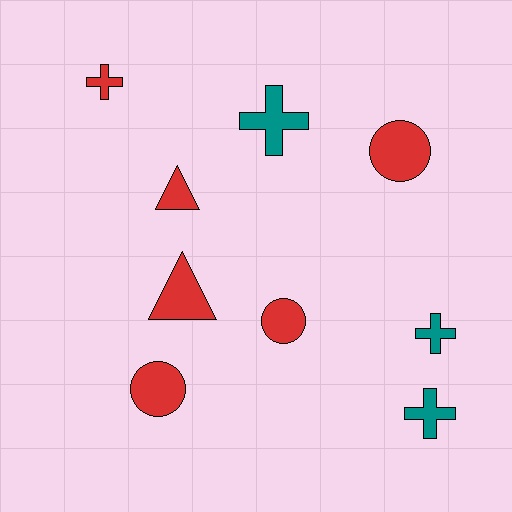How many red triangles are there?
There are 2 red triangles.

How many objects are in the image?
There are 9 objects.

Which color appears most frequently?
Red, with 6 objects.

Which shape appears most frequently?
Cross, with 4 objects.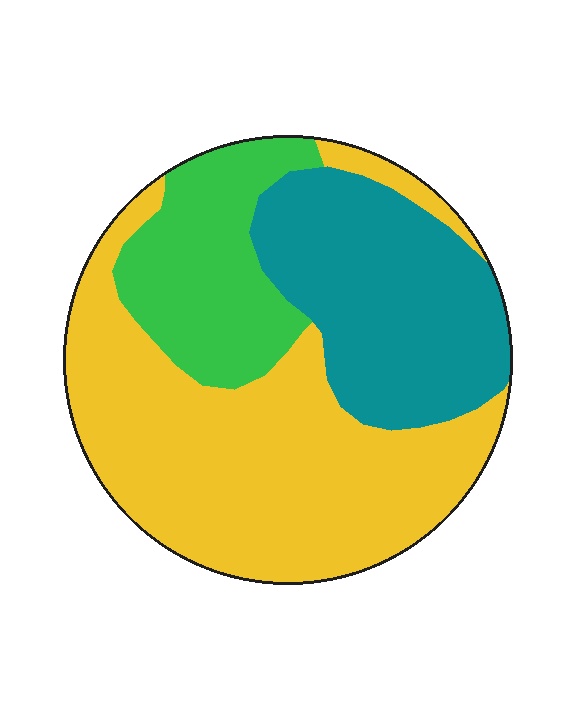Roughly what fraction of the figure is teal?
Teal takes up between a sixth and a third of the figure.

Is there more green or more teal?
Teal.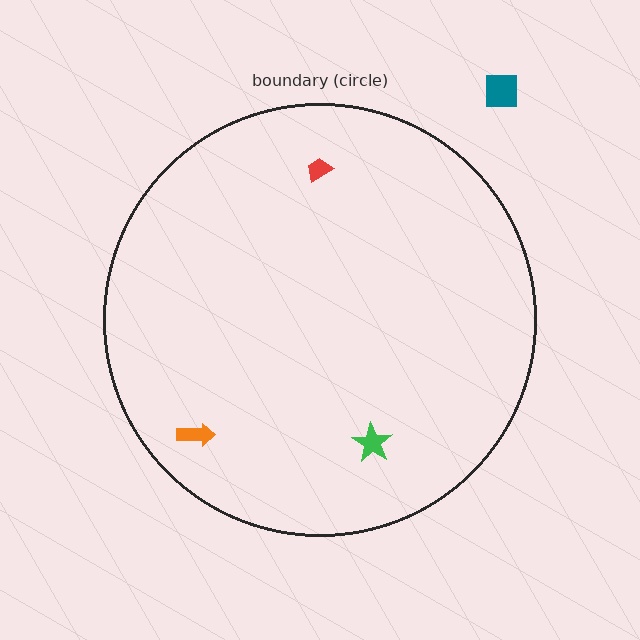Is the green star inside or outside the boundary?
Inside.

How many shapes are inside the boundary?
3 inside, 1 outside.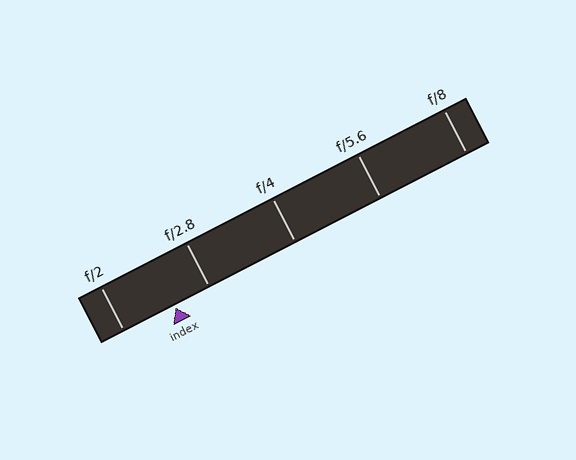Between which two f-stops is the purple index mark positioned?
The index mark is between f/2 and f/2.8.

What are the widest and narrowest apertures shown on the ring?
The widest aperture shown is f/2 and the narrowest is f/8.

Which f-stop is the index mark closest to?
The index mark is closest to f/2.8.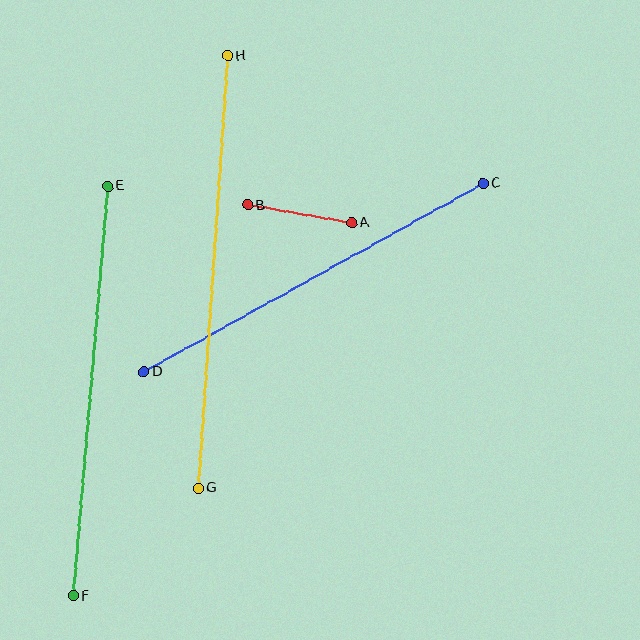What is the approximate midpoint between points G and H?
The midpoint is at approximately (213, 272) pixels.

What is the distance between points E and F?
The distance is approximately 411 pixels.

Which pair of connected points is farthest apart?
Points G and H are farthest apart.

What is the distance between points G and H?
The distance is approximately 433 pixels.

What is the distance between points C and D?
The distance is approximately 388 pixels.